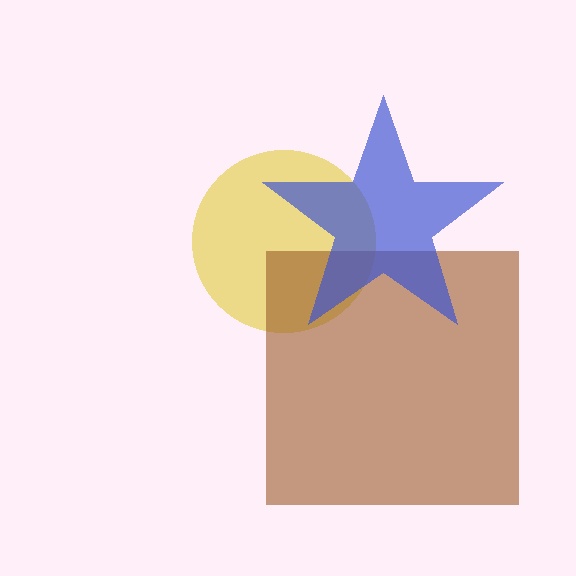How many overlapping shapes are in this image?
There are 3 overlapping shapes in the image.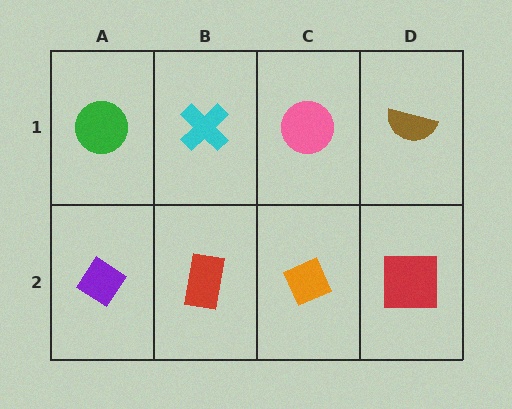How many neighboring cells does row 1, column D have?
2.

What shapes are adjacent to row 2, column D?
A brown semicircle (row 1, column D), an orange diamond (row 2, column C).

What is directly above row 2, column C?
A pink circle.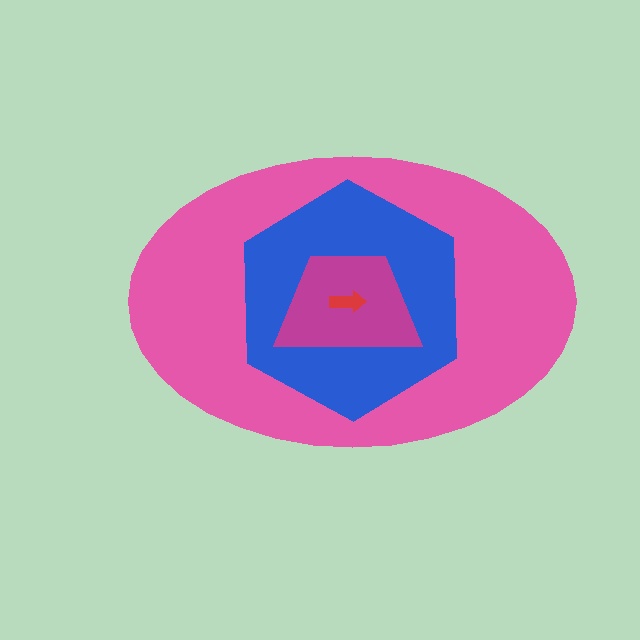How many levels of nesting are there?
4.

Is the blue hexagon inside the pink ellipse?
Yes.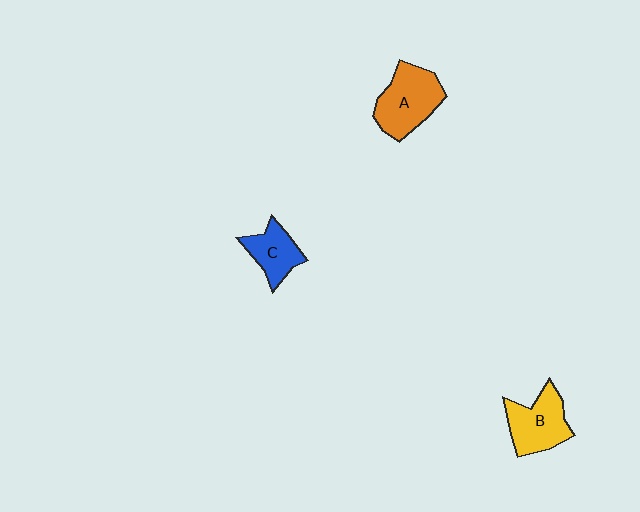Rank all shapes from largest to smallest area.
From largest to smallest: A (orange), B (yellow), C (blue).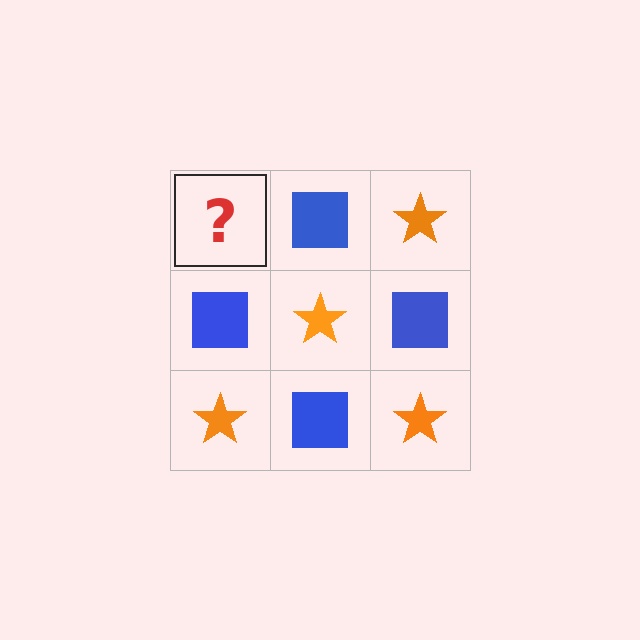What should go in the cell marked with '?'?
The missing cell should contain an orange star.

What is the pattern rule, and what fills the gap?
The rule is that it alternates orange star and blue square in a checkerboard pattern. The gap should be filled with an orange star.